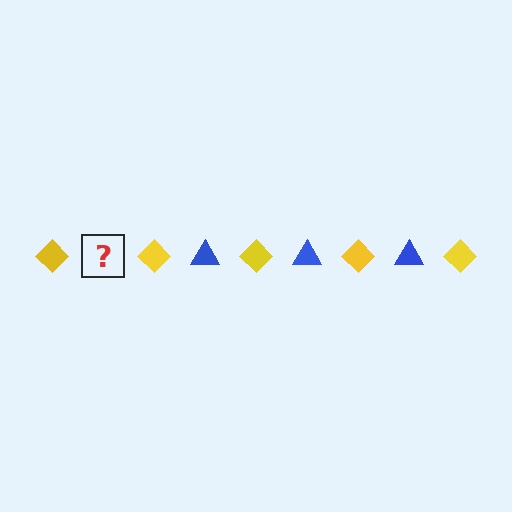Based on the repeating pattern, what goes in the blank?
The blank should be a blue triangle.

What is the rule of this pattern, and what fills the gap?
The rule is that the pattern alternates between yellow diamond and blue triangle. The gap should be filled with a blue triangle.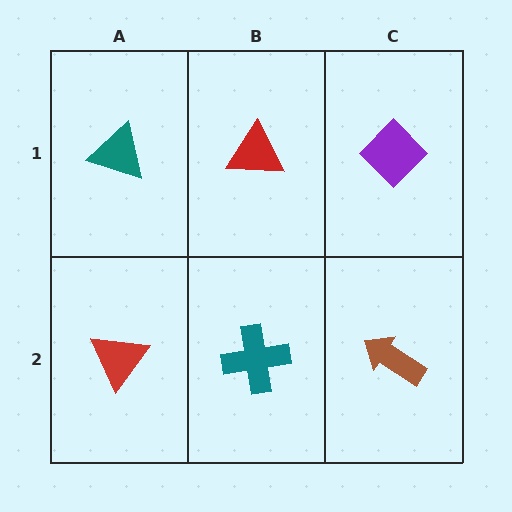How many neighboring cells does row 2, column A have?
2.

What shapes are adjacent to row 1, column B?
A teal cross (row 2, column B), a teal triangle (row 1, column A), a purple diamond (row 1, column C).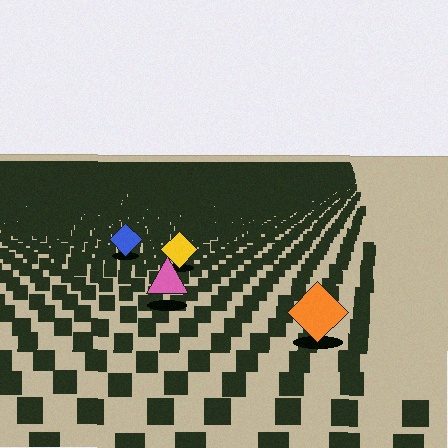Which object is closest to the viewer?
The orange diamond is closest. The texture marks near it are larger and more spread out.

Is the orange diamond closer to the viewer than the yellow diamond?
Yes. The orange diamond is closer — you can tell from the texture gradient: the ground texture is coarser near it.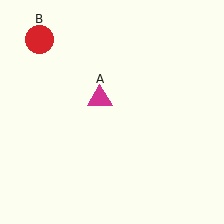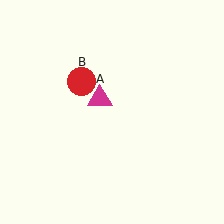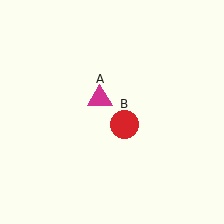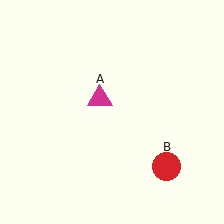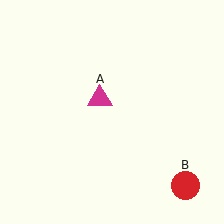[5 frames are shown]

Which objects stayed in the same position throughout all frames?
Magenta triangle (object A) remained stationary.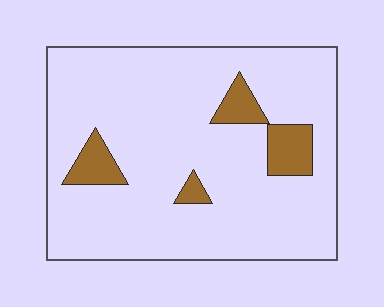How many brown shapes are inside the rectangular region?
4.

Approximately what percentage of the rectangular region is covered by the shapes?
Approximately 10%.